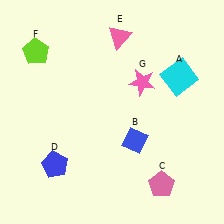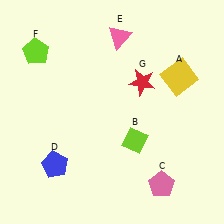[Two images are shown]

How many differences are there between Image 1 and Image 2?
There are 3 differences between the two images.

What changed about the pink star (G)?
In Image 1, G is pink. In Image 2, it changed to red.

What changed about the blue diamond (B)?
In Image 1, B is blue. In Image 2, it changed to lime.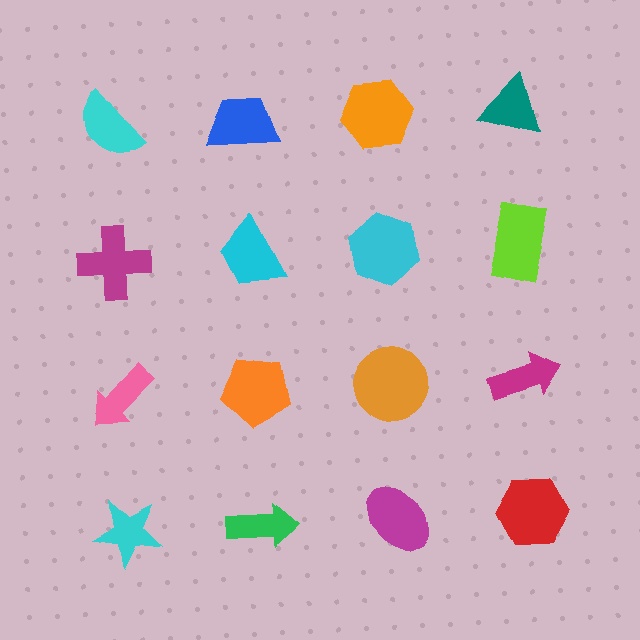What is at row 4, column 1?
A cyan star.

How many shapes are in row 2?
4 shapes.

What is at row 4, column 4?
A red hexagon.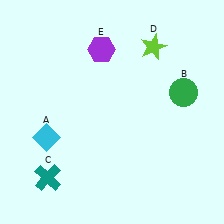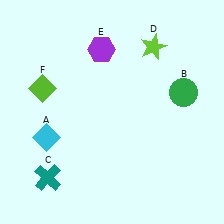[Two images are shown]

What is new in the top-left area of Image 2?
A lime diamond (F) was added in the top-left area of Image 2.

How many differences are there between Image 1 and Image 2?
There is 1 difference between the two images.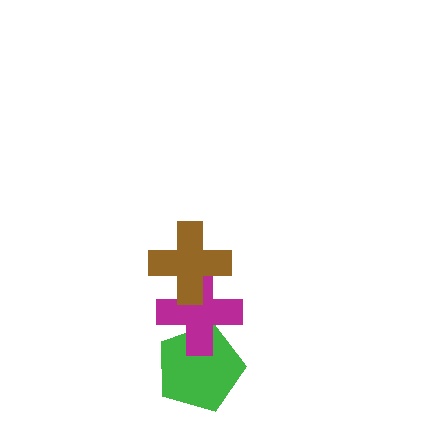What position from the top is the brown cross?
The brown cross is 1st from the top.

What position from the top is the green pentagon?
The green pentagon is 3rd from the top.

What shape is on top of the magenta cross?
The brown cross is on top of the magenta cross.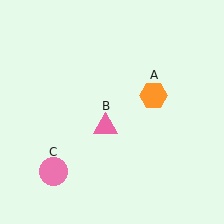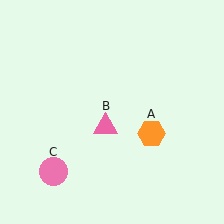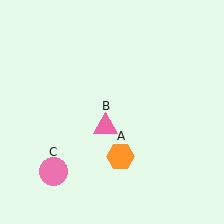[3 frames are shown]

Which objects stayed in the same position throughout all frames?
Pink triangle (object B) and pink circle (object C) remained stationary.